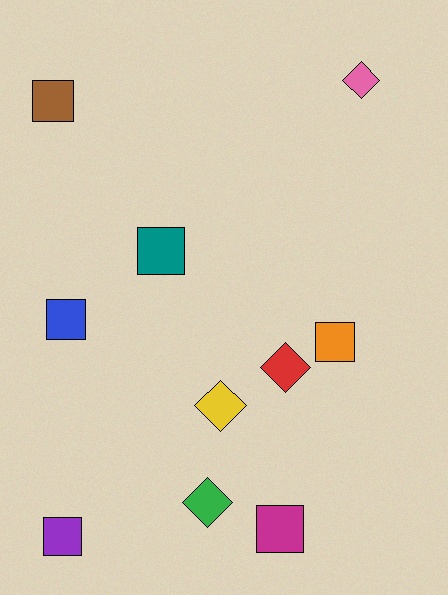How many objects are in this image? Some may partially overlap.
There are 10 objects.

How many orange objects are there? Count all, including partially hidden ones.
There is 1 orange object.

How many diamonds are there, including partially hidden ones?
There are 4 diamonds.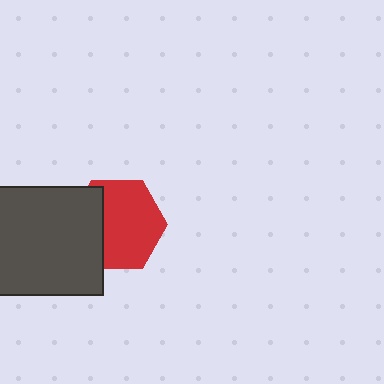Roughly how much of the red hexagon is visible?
Most of it is visible (roughly 69%).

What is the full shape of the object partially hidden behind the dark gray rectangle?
The partially hidden object is a red hexagon.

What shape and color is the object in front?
The object in front is a dark gray rectangle.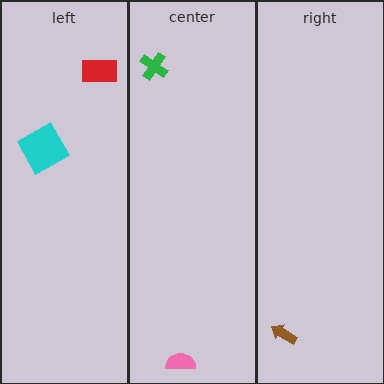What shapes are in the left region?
The red rectangle, the cyan square.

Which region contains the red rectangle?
The left region.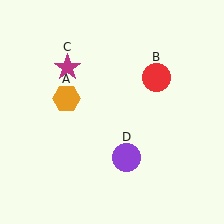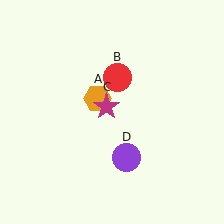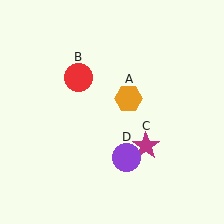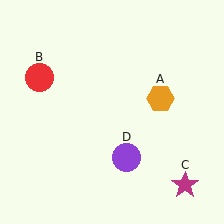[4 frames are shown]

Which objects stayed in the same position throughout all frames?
Purple circle (object D) remained stationary.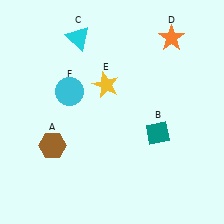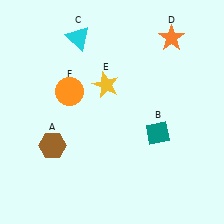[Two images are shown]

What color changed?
The circle (F) changed from cyan in Image 1 to orange in Image 2.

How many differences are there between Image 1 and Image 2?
There is 1 difference between the two images.